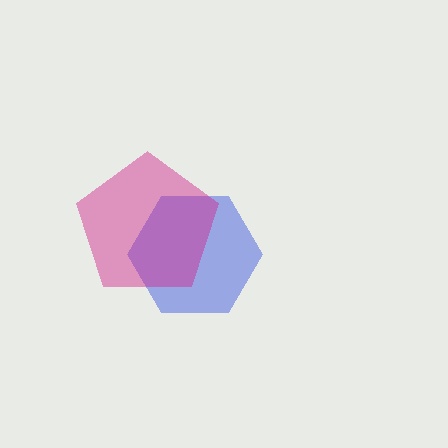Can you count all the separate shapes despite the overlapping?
Yes, there are 2 separate shapes.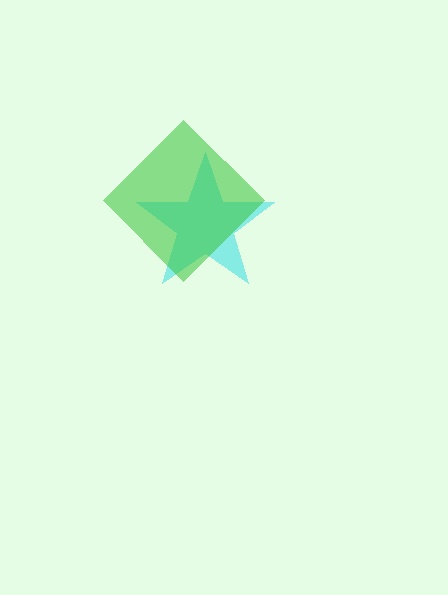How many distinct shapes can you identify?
There are 2 distinct shapes: a cyan star, a green diamond.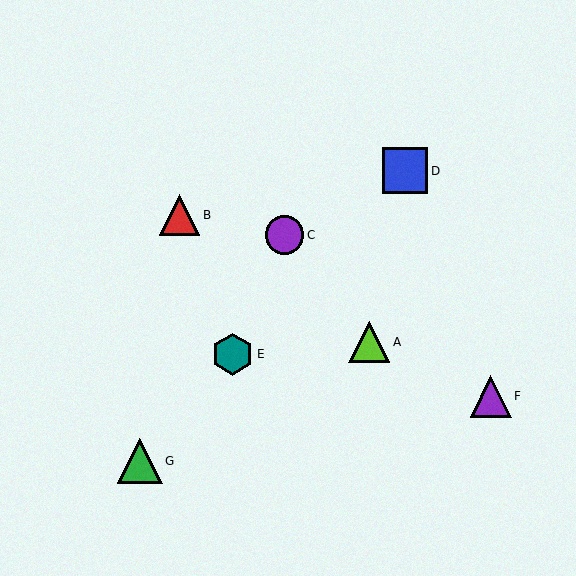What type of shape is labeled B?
Shape B is a red triangle.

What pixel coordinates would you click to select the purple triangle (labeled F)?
Click at (491, 396) to select the purple triangle F.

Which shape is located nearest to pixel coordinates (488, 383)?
The purple triangle (labeled F) at (491, 396) is nearest to that location.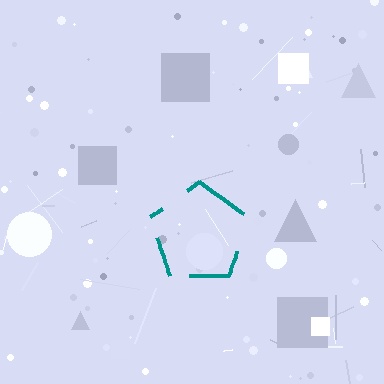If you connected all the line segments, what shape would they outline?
They would outline a pentagon.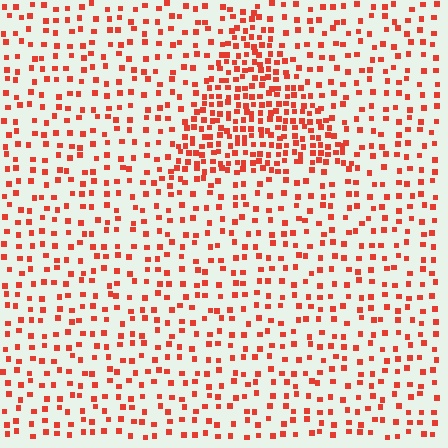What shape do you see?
I see a triangle.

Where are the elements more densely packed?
The elements are more densely packed inside the triangle boundary.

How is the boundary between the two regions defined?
The boundary is defined by a change in element density (approximately 2.3x ratio). All elements are the same color, size, and shape.